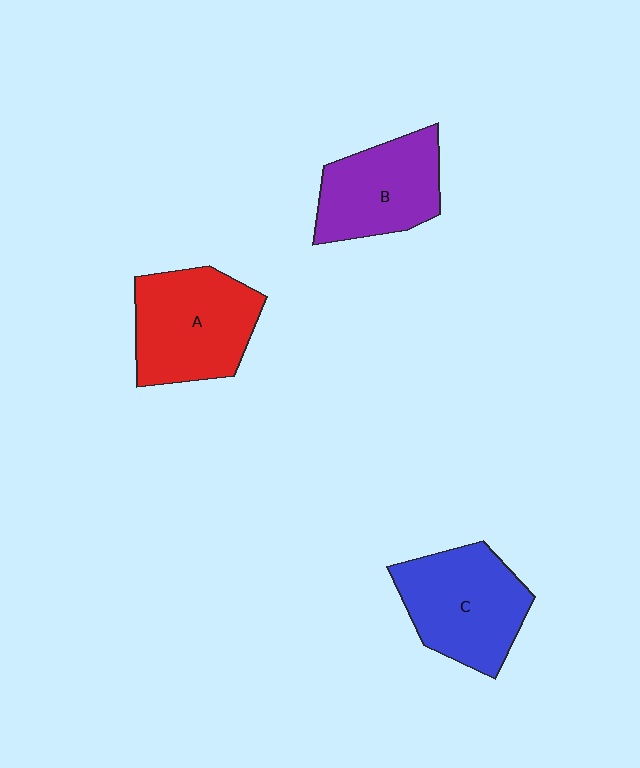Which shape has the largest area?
Shape A (red).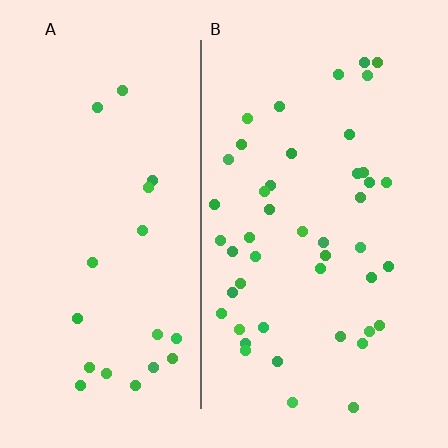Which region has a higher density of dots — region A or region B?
B (the right).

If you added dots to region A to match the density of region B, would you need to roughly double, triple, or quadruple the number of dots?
Approximately double.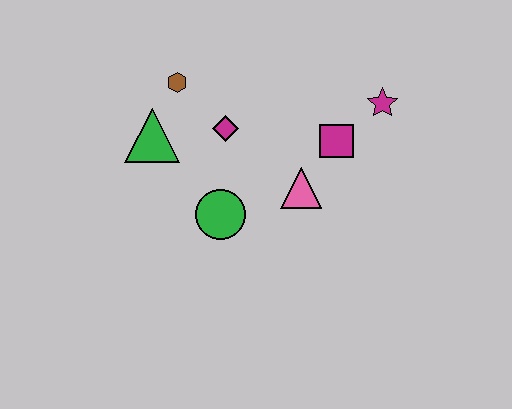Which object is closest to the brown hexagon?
The green triangle is closest to the brown hexagon.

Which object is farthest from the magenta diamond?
The magenta star is farthest from the magenta diamond.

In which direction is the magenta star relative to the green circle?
The magenta star is to the right of the green circle.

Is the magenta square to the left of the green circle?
No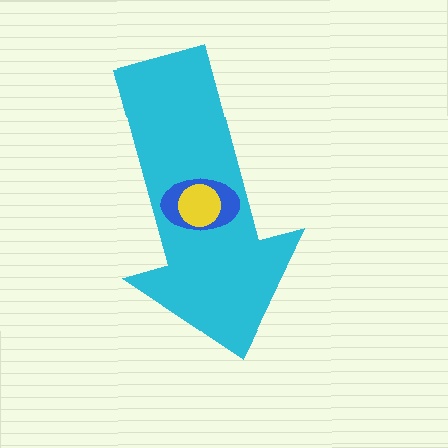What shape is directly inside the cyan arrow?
The blue ellipse.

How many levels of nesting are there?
3.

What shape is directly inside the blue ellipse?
The yellow circle.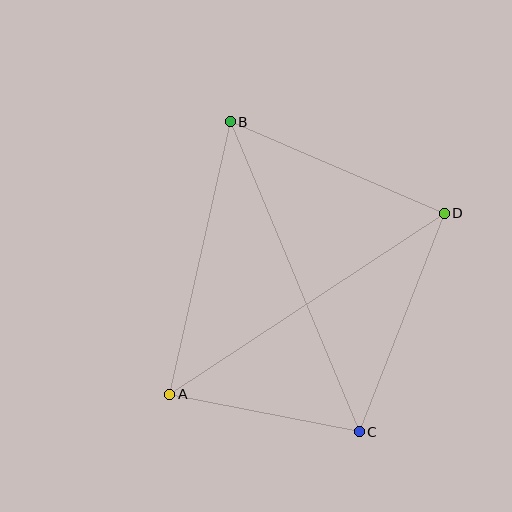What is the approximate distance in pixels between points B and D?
The distance between B and D is approximately 233 pixels.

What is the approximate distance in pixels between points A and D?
The distance between A and D is approximately 329 pixels.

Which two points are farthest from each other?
Points B and C are farthest from each other.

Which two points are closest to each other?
Points A and C are closest to each other.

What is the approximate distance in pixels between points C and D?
The distance between C and D is approximately 234 pixels.